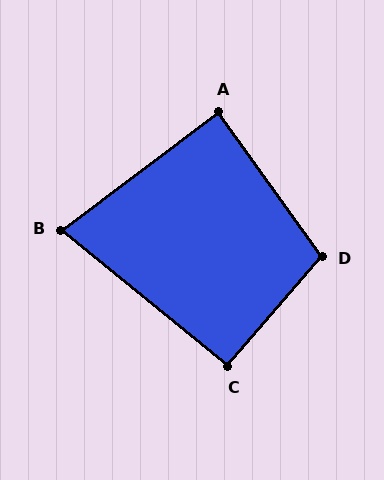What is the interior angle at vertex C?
Approximately 91 degrees (approximately right).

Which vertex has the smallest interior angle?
B, at approximately 76 degrees.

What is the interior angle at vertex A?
Approximately 89 degrees (approximately right).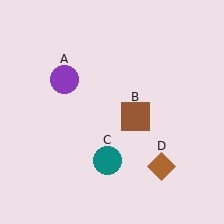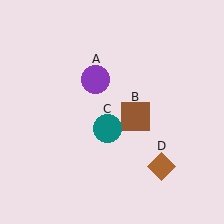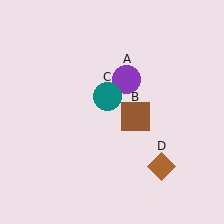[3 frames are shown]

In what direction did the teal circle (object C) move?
The teal circle (object C) moved up.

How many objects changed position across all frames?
2 objects changed position: purple circle (object A), teal circle (object C).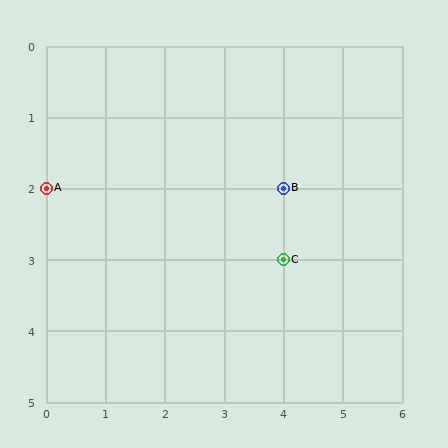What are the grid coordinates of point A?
Point A is at grid coordinates (0, 2).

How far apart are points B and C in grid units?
Points B and C are 1 row apart.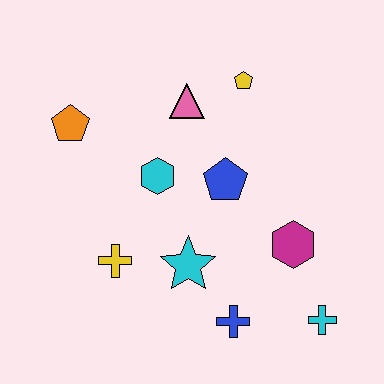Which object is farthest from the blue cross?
The orange pentagon is farthest from the blue cross.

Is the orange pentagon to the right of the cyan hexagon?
No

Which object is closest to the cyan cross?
The magenta hexagon is closest to the cyan cross.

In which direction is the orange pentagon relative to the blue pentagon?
The orange pentagon is to the left of the blue pentagon.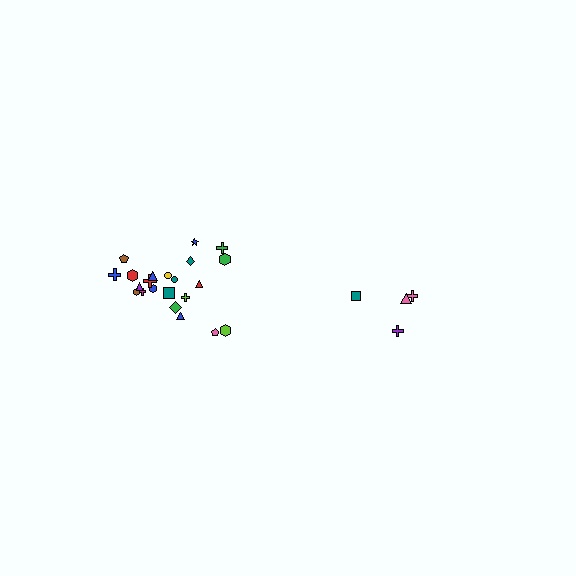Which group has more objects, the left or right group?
The left group.